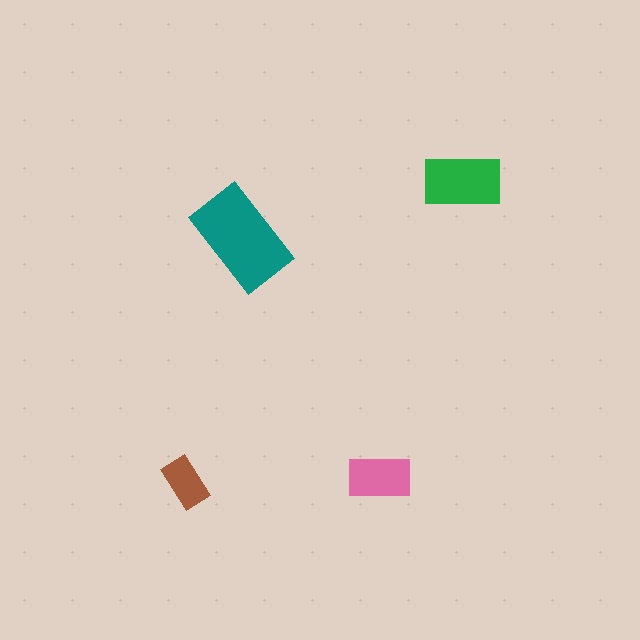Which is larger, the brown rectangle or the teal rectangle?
The teal one.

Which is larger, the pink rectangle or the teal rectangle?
The teal one.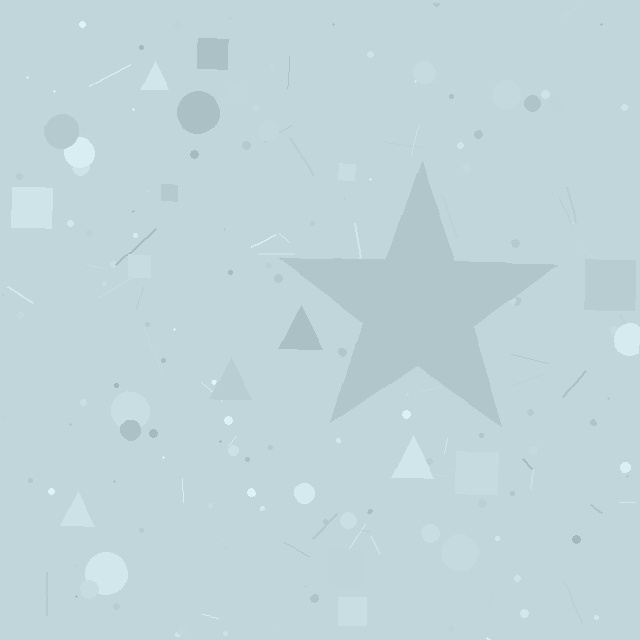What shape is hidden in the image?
A star is hidden in the image.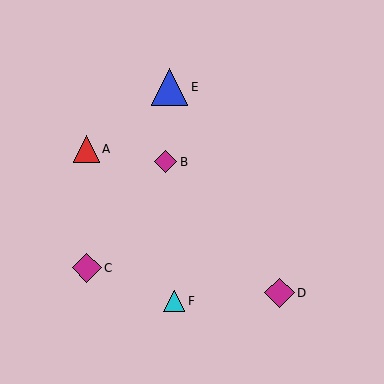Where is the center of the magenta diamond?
The center of the magenta diamond is at (279, 293).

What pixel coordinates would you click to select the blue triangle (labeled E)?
Click at (170, 87) to select the blue triangle E.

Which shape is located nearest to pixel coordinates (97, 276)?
The magenta diamond (labeled C) at (87, 268) is nearest to that location.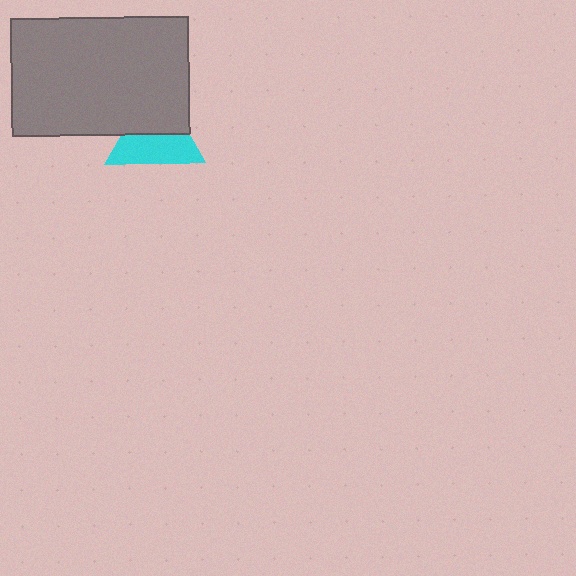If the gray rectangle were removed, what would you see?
You would see the complete cyan triangle.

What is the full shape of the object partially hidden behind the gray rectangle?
The partially hidden object is a cyan triangle.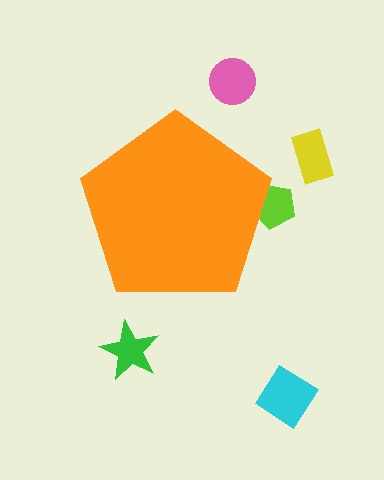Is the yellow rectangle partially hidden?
No, the yellow rectangle is fully visible.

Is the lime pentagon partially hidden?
Yes, the lime pentagon is partially hidden behind the orange pentagon.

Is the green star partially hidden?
No, the green star is fully visible.